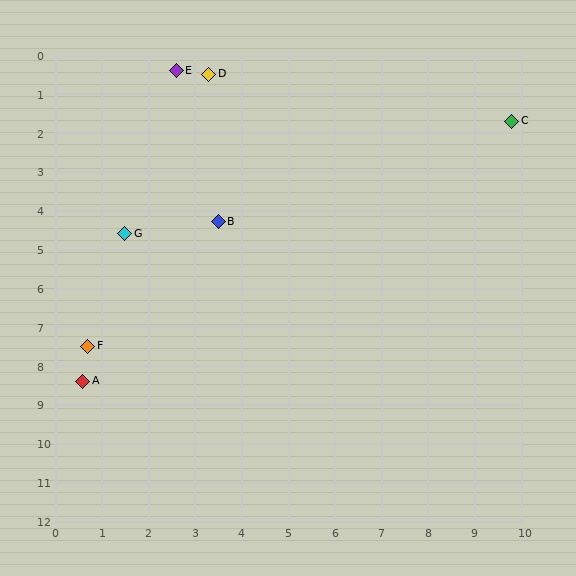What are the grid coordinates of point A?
Point A is at approximately (0.6, 8.4).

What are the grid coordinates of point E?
Point E is at approximately (2.6, 0.4).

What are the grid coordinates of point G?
Point G is at approximately (1.5, 4.6).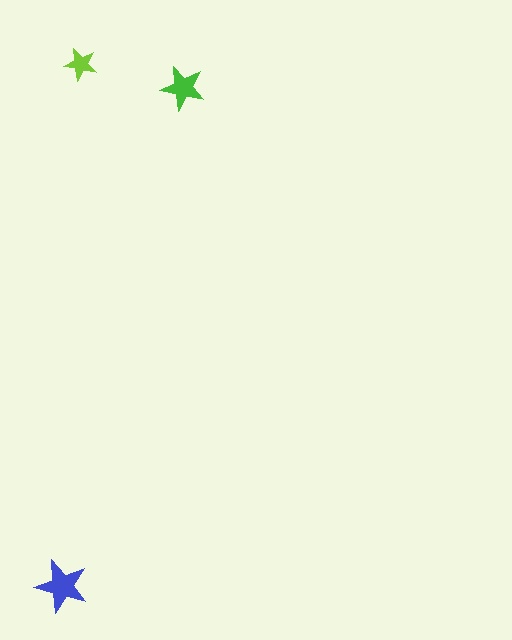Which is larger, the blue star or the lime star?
The blue one.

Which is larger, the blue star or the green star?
The blue one.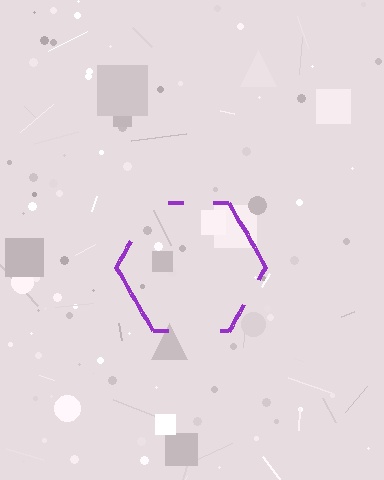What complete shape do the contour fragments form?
The contour fragments form a hexagon.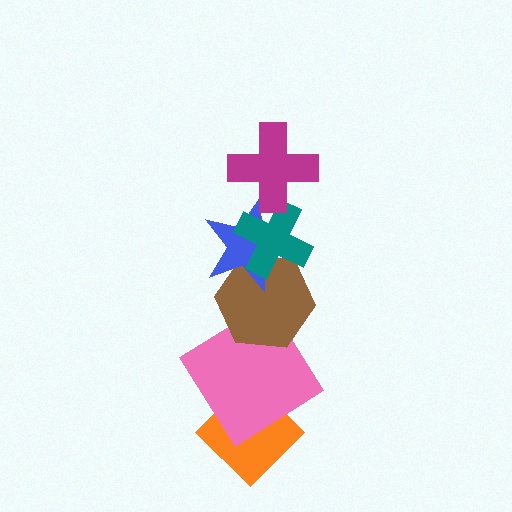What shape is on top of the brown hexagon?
The blue star is on top of the brown hexagon.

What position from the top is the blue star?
The blue star is 3rd from the top.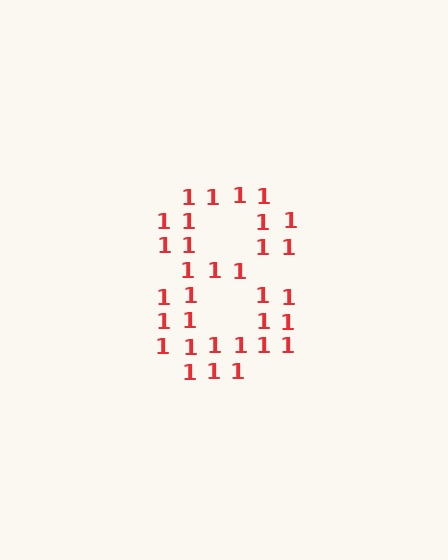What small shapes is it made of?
It is made of small digit 1's.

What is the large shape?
The large shape is the digit 8.